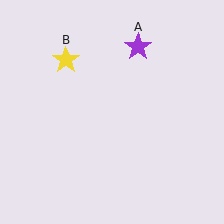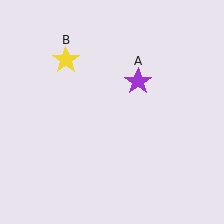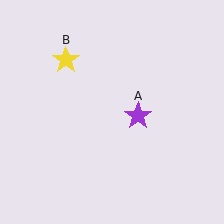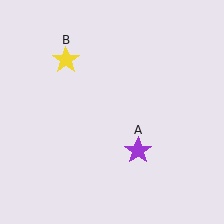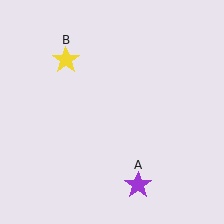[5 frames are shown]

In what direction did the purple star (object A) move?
The purple star (object A) moved down.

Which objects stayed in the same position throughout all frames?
Yellow star (object B) remained stationary.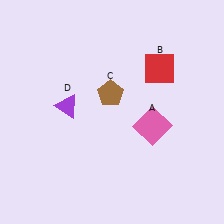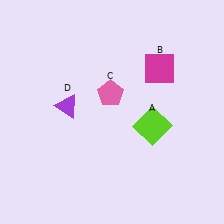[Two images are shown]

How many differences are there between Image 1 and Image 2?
There are 3 differences between the two images.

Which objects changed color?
A changed from pink to lime. B changed from red to magenta. C changed from brown to pink.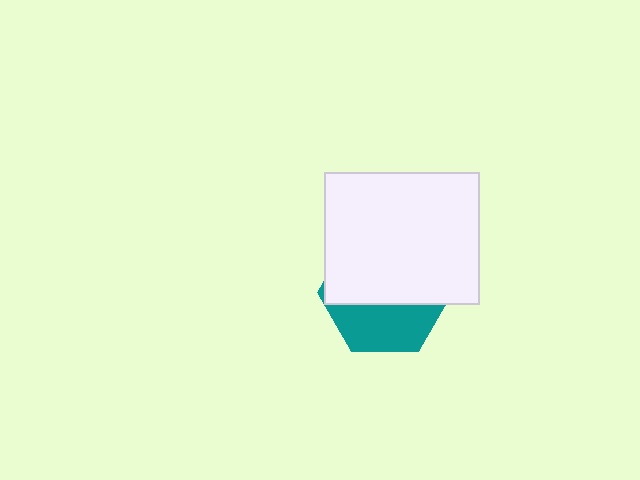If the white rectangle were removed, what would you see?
You would see the complete teal hexagon.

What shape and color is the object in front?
The object in front is a white rectangle.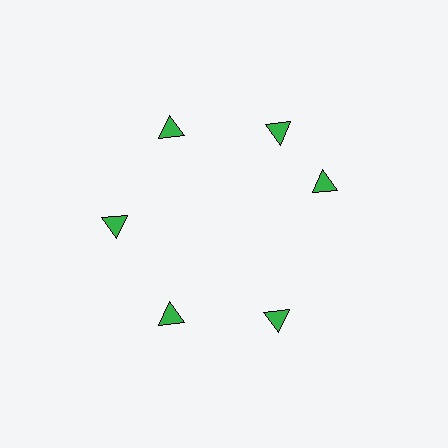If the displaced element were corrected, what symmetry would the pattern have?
It would have 6-fold rotational symmetry — the pattern would map onto itself every 60 degrees.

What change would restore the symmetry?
The symmetry would be restored by rotating it back into even spacing with its neighbors so that all 6 triangles sit at equal angles and equal distance from the center.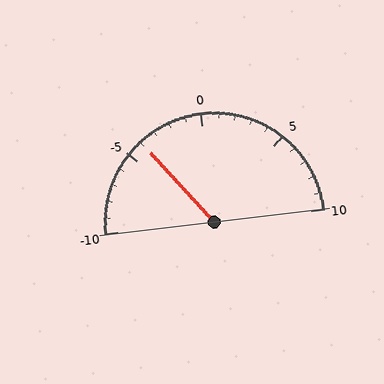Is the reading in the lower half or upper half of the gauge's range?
The reading is in the lower half of the range (-10 to 10).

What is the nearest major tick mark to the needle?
The nearest major tick mark is -5.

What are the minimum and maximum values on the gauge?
The gauge ranges from -10 to 10.